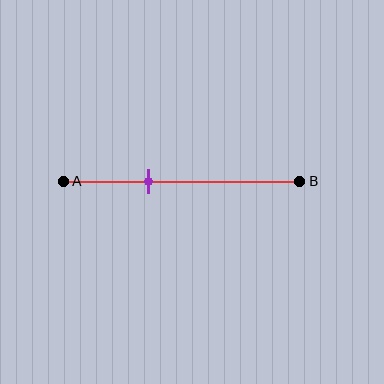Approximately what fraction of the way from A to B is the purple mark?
The purple mark is approximately 35% of the way from A to B.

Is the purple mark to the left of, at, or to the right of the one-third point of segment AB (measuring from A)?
The purple mark is approximately at the one-third point of segment AB.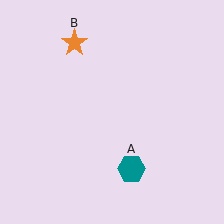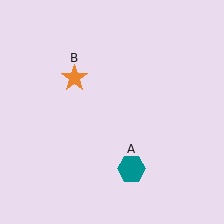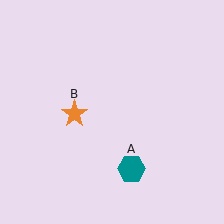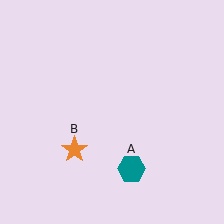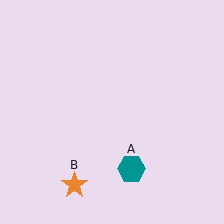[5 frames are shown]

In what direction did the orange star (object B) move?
The orange star (object B) moved down.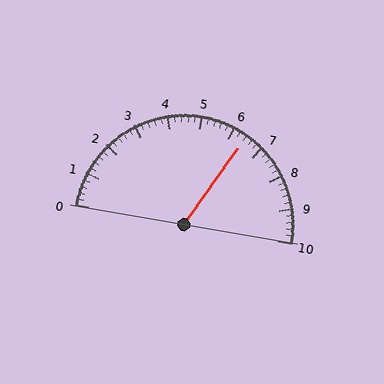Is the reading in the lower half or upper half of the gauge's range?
The reading is in the upper half of the range (0 to 10).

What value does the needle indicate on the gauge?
The needle indicates approximately 6.4.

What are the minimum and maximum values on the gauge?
The gauge ranges from 0 to 10.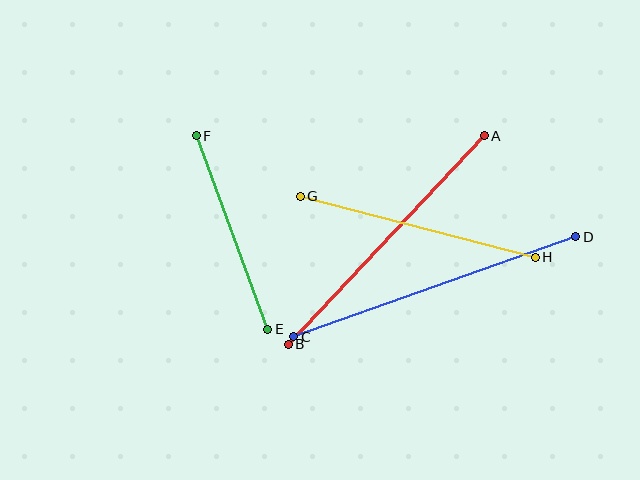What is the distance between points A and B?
The distance is approximately 286 pixels.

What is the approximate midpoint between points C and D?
The midpoint is at approximately (435, 287) pixels.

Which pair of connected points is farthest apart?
Points C and D are farthest apart.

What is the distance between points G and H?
The distance is approximately 243 pixels.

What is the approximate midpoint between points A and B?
The midpoint is at approximately (386, 240) pixels.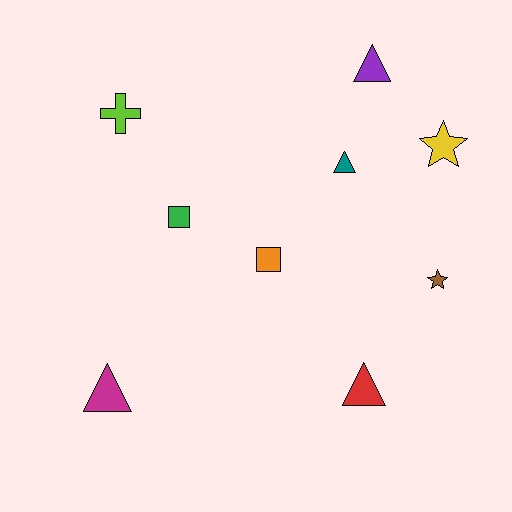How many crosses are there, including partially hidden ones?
There is 1 cross.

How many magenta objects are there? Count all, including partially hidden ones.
There is 1 magenta object.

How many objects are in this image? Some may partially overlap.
There are 9 objects.